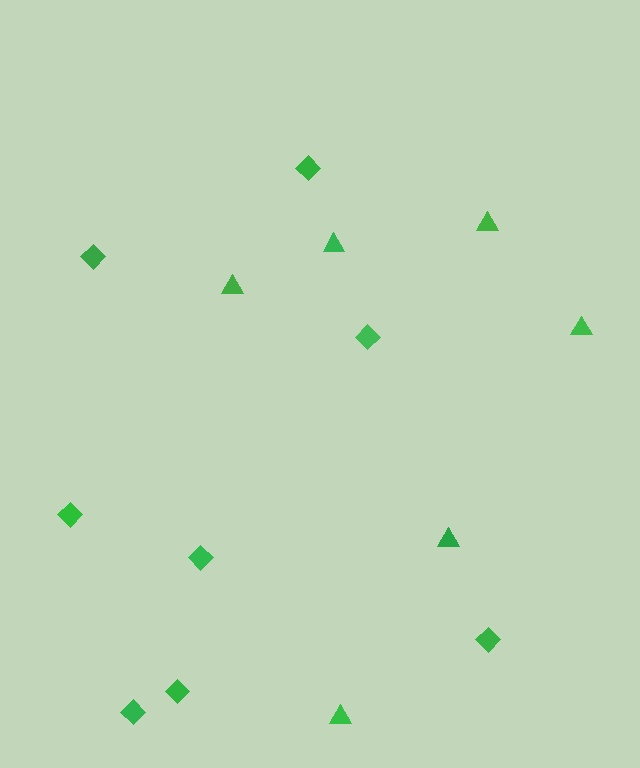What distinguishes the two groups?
There are 2 groups: one group of triangles (6) and one group of diamonds (8).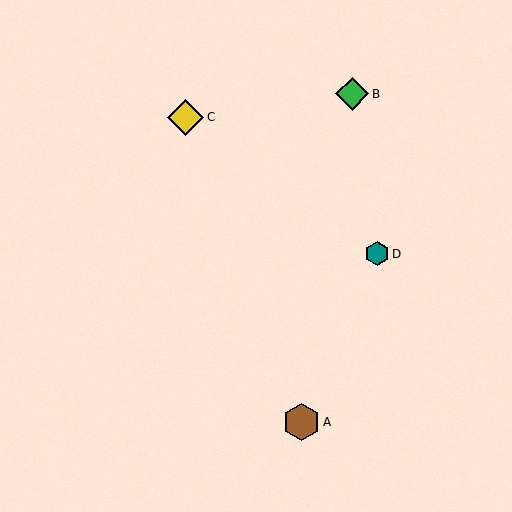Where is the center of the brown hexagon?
The center of the brown hexagon is at (302, 422).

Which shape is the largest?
The brown hexagon (labeled A) is the largest.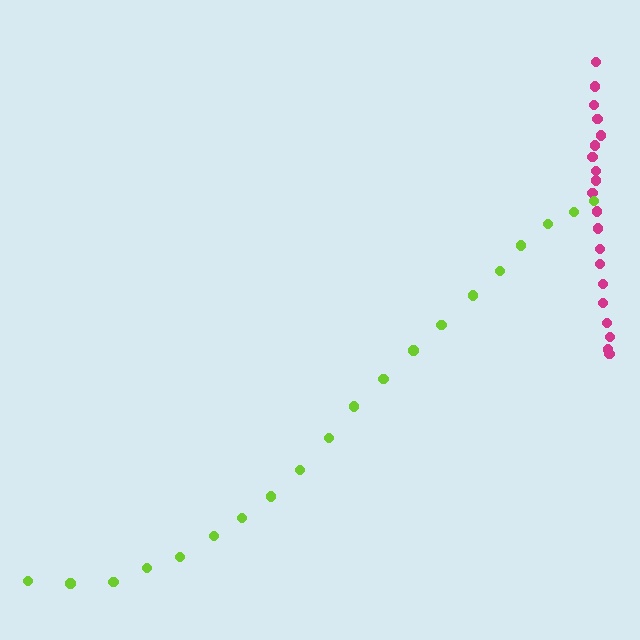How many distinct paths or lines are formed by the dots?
There are 2 distinct paths.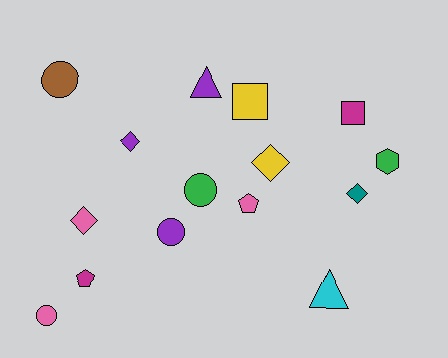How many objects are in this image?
There are 15 objects.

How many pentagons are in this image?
There are 2 pentagons.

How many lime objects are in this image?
There are no lime objects.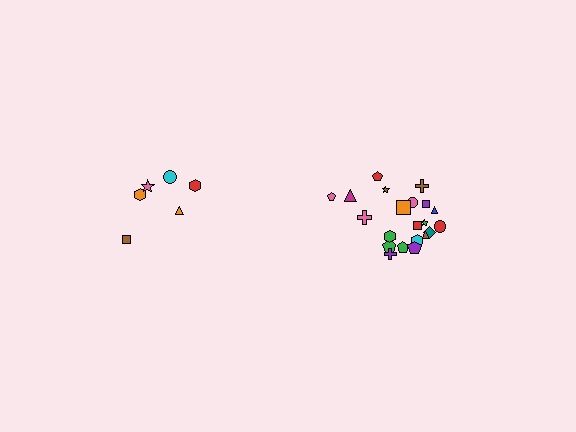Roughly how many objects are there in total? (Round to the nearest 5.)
Roughly 30 objects in total.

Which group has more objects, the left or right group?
The right group.